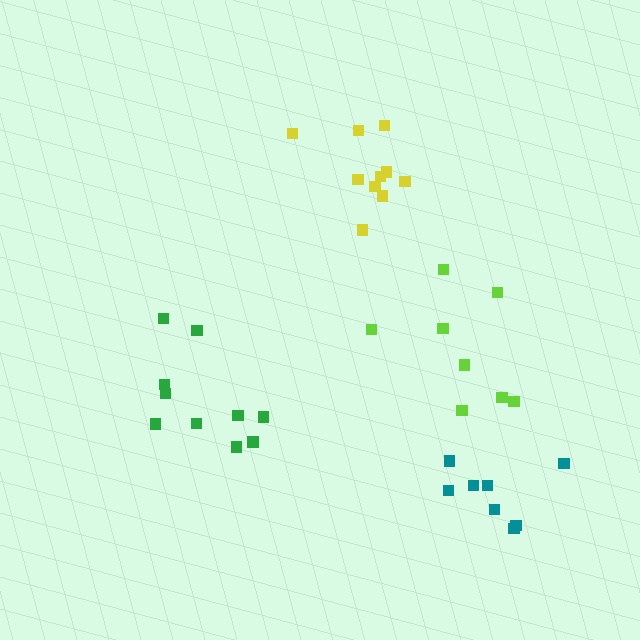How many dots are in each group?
Group 1: 8 dots, Group 2: 8 dots, Group 3: 10 dots, Group 4: 10 dots (36 total).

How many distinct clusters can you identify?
There are 4 distinct clusters.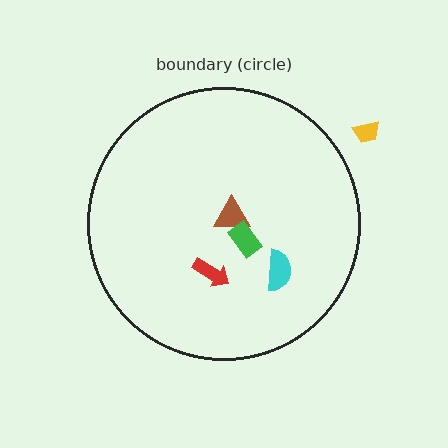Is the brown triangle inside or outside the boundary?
Inside.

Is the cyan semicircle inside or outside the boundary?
Inside.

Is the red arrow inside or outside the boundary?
Inside.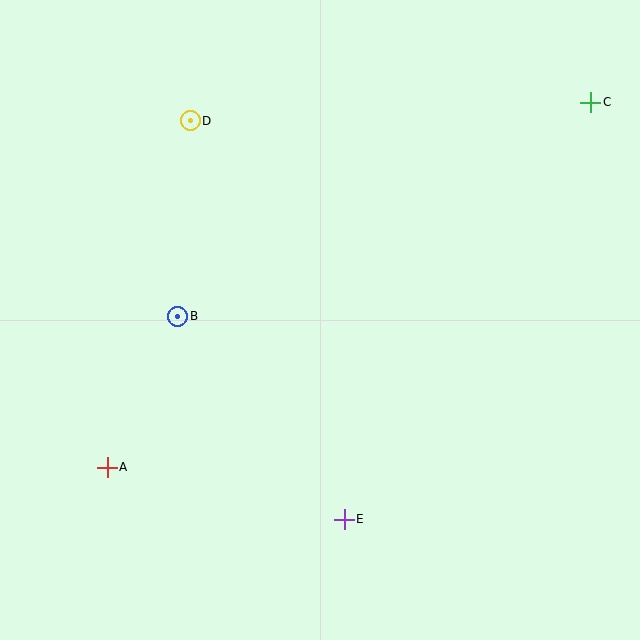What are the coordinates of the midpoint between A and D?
The midpoint between A and D is at (149, 294).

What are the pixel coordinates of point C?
Point C is at (591, 102).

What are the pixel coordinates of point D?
Point D is at (190, 121).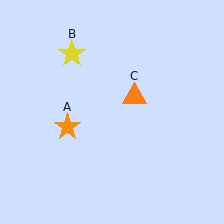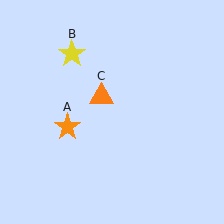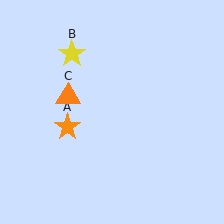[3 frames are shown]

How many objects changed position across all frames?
1 object changed position: orange triangle (object C).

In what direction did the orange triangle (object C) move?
The orange triangle (object C) moved left.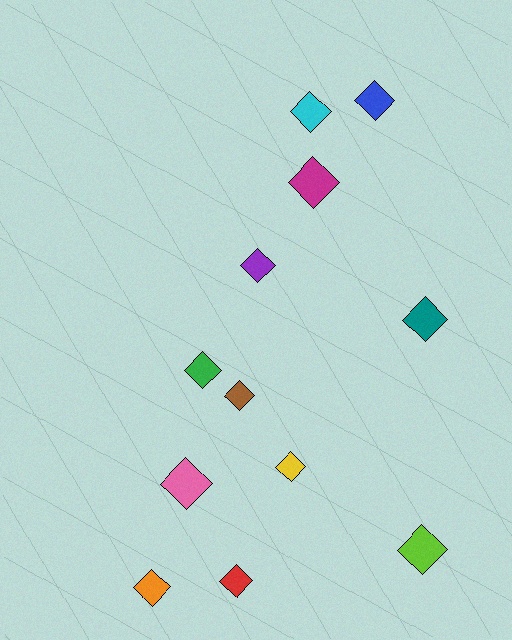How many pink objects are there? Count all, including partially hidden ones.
There is 1 pink object.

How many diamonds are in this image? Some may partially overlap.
There are 12 diamonds.